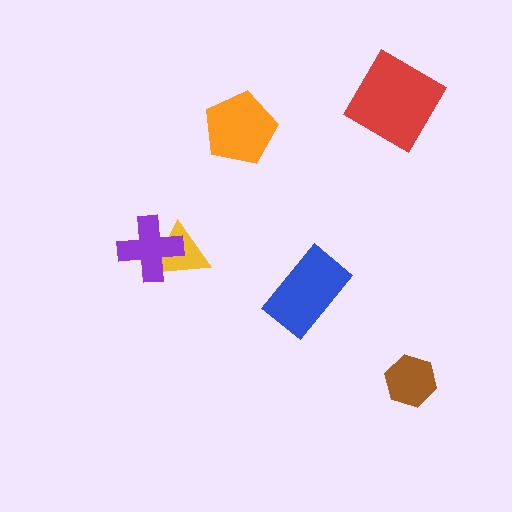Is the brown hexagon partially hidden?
No, no other shape covers it.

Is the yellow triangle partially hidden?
Yes, it is partially covered by another shape.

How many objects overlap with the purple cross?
1 object overlaps with the purple cross.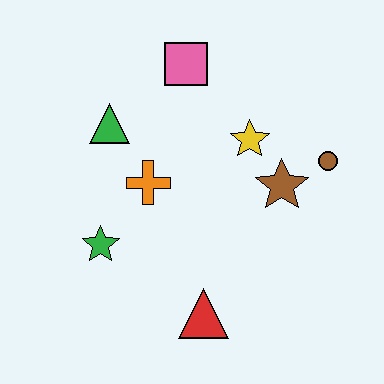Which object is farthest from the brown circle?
The green star is farthest from the brown circle.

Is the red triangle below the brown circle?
Yes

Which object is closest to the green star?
The orange cross is closest to the green star.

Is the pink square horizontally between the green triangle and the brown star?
Yes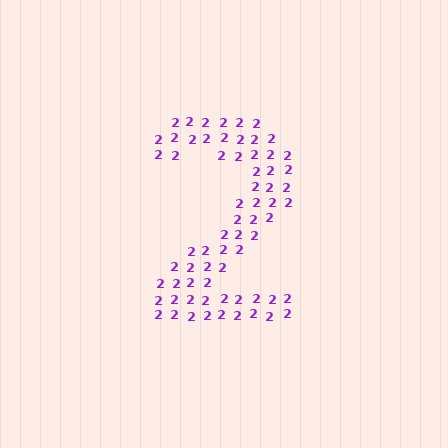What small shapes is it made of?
It is made of small digit 2's.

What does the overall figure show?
The overall figure shows the digit 2.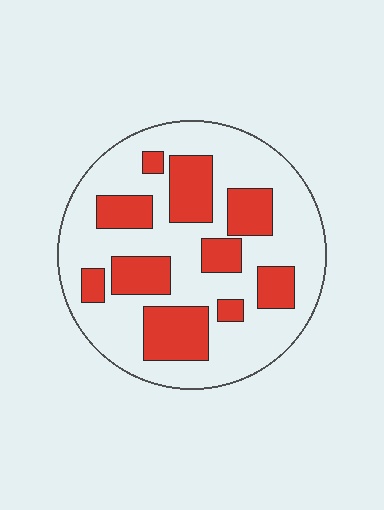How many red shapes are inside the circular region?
10.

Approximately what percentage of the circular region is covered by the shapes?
Approximately 30%.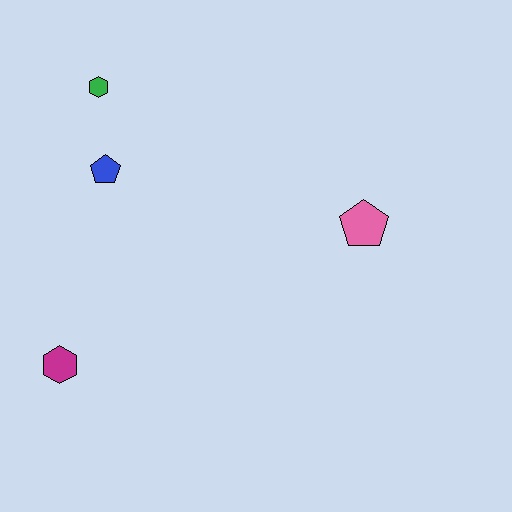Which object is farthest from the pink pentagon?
The magenta hexagon is farthest from the pink pentagon.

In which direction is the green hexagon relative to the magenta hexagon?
The green hexagon is above the magenta hexagon.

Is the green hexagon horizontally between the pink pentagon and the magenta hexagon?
Yes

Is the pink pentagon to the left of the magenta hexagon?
No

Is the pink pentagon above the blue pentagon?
No